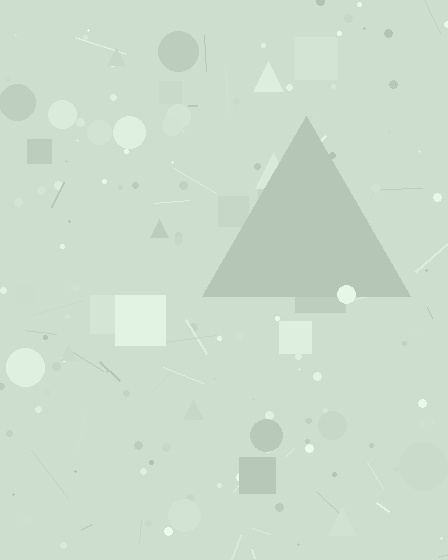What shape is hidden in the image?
A triangle is hidden in the image.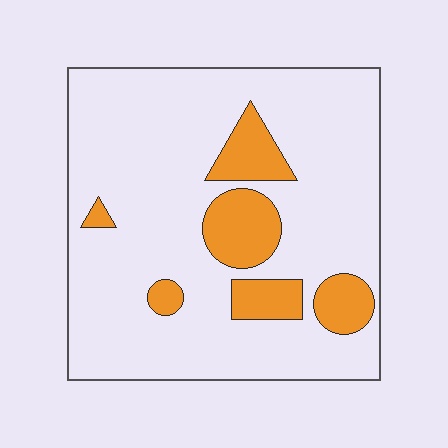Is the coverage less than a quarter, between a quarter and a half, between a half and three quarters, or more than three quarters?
Less than a quarter.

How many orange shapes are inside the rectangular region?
6.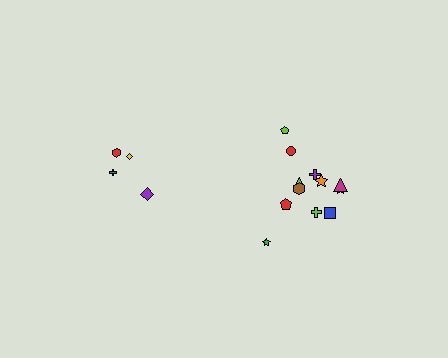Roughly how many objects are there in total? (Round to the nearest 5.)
Roughly 15 objects in total.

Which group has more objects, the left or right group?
The right group.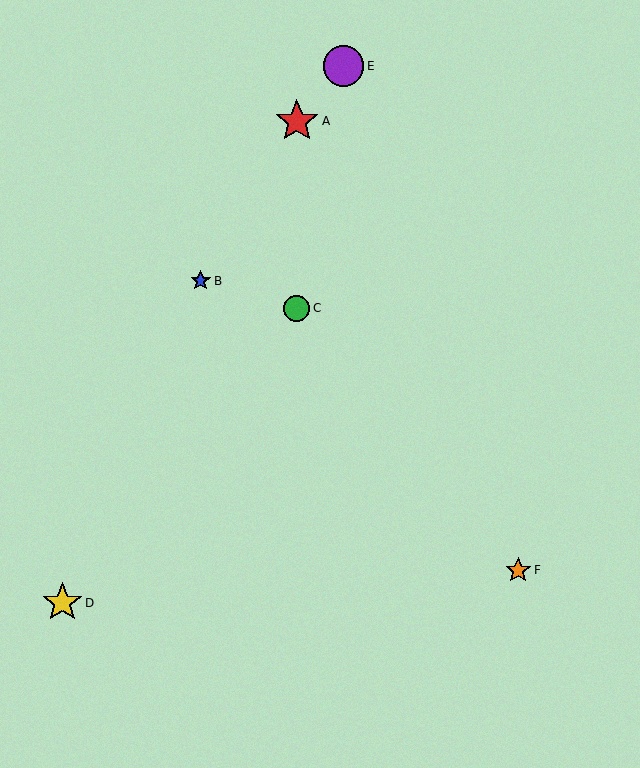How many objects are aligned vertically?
2 objects (A, C) are aligned vertically.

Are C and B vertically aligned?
No, C is at x≈297 and B is at x≈201.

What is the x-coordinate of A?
Object A is at x≈297.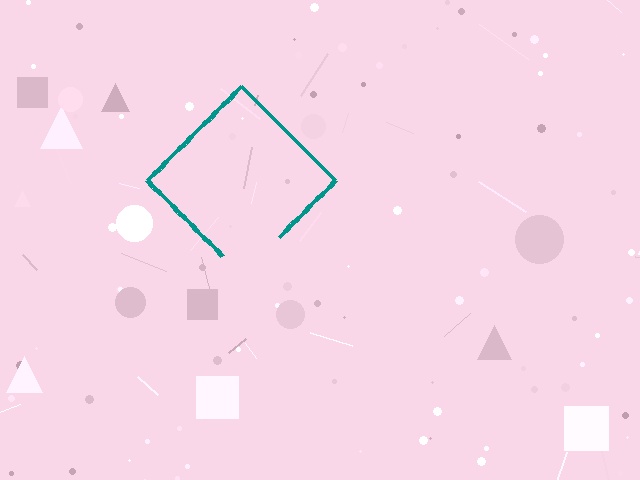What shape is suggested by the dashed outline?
The dashed outline suggests a diamond.